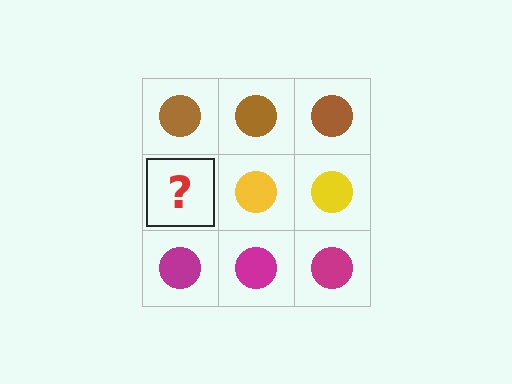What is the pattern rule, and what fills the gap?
The rule is that each row has a consistent color. The gap should be filled with a yellow circle.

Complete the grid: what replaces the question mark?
The question mark should be replaced with a yellow circle.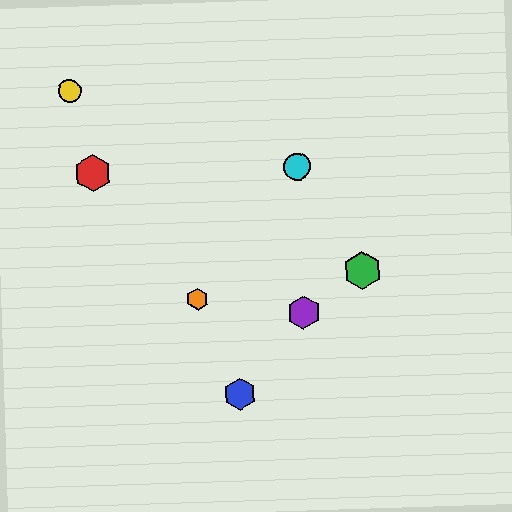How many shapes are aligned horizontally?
2 shapes (the red hexagon, the cyan circle) are aligned horizontally.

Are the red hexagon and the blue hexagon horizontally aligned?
No, the red hexagon is at y≈173 and the blue hexagon is at y≈394.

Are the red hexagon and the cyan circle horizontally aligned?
Yes, both are at y≈173.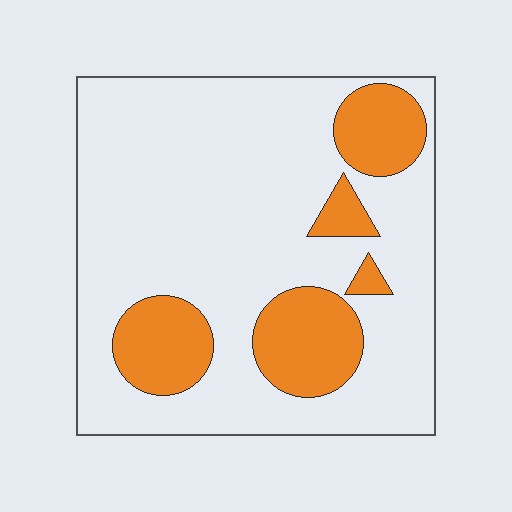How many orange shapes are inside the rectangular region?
5.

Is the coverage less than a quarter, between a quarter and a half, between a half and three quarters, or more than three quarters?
Less than a quarter.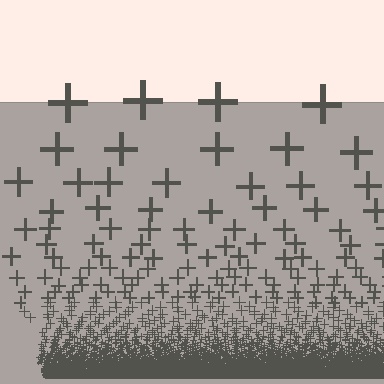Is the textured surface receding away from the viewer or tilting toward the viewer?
The surface appears to tilt toward the viewer. Texture elements get larger and sparser toward the top.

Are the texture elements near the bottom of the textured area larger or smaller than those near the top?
Smaller. The gradient is inverted — elements near the bottom are smaller and denser.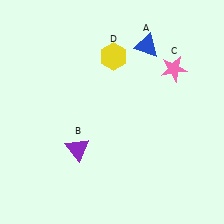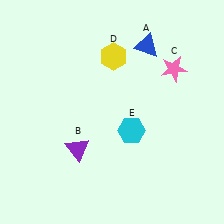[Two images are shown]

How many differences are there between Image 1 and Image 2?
There is 1 difference between the two images.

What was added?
A cyan hexagon (E) was added in Image 2.